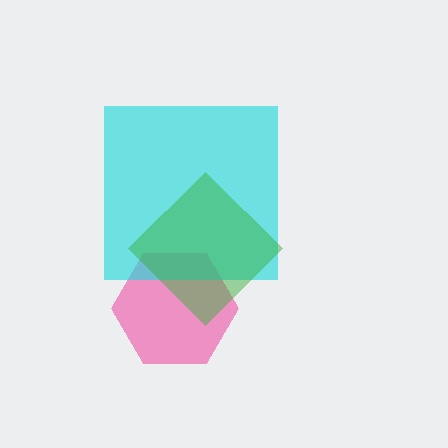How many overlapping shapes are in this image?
There are 3 overlapping shapes in the image.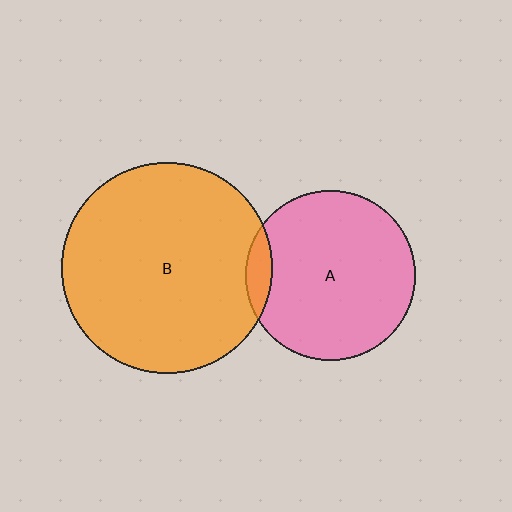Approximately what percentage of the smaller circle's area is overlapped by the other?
Approximately 10%.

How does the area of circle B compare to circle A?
Approximately 1.5 times.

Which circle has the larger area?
Circle B (orange).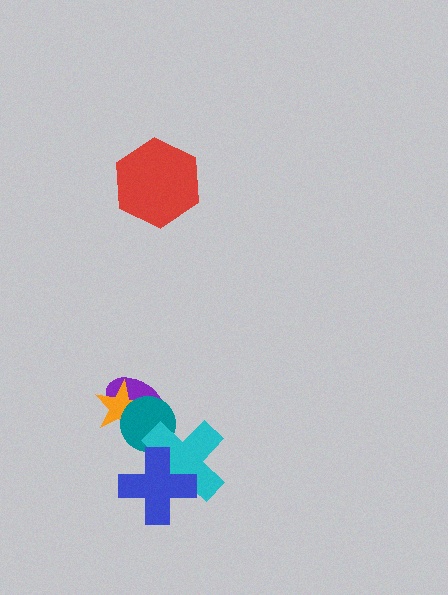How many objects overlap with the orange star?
2 objects overlap with the orange star.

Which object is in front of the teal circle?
The cyan cross is in front of the teal circle.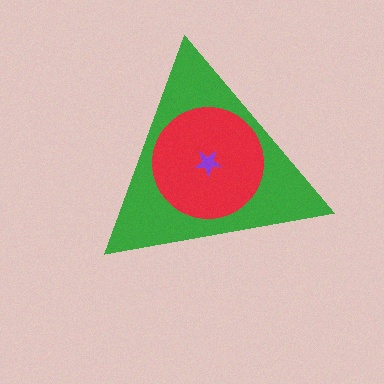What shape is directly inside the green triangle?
The red circle.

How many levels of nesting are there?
3.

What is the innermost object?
The purple star.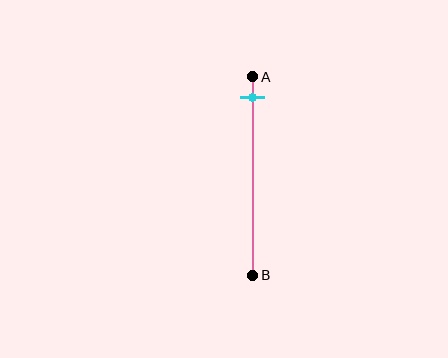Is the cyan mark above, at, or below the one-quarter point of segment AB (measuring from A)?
The cyan mark is above the one-quarter point of segment AB.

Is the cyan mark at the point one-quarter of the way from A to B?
No, the mark is at about 10% from A, not at the 25% one-quarter point.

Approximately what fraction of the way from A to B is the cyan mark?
The cyan mark is approximately 10% of the way from A to B.